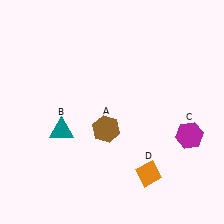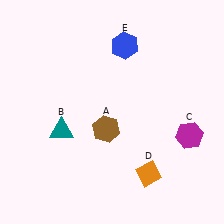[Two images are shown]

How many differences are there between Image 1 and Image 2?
There is 1 difference between the two images.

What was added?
A blue hexagon (E) was added in Image 2.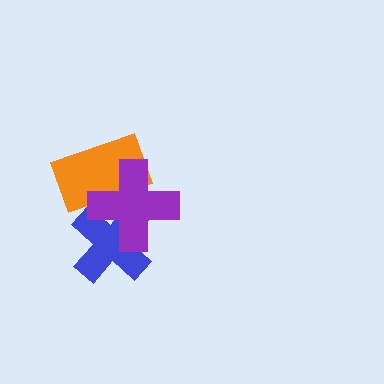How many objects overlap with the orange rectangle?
2 objects overlap with the orange rectangle.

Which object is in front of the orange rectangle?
The purple cross is in front of the orange rectangle.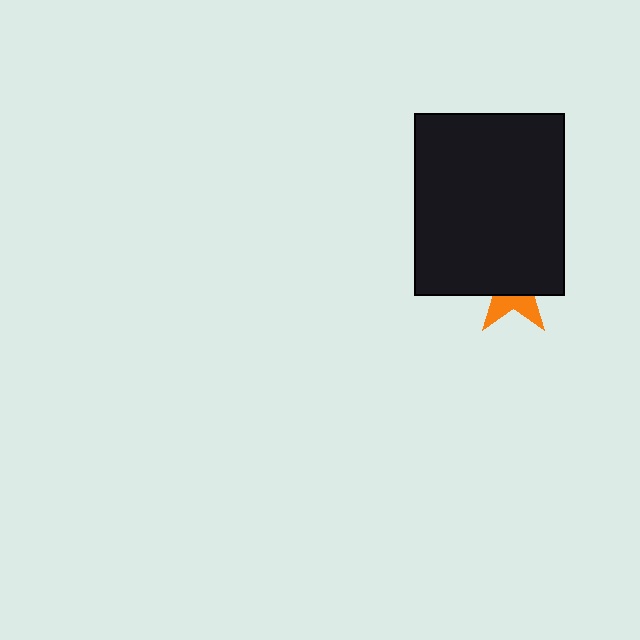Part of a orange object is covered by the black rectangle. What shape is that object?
It is a star.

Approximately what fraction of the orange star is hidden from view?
Roughly 64% of the orange star is hidden behind the black rectangle.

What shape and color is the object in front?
The object in front is a black rectangle.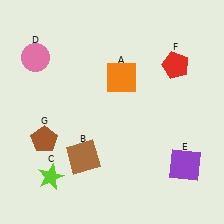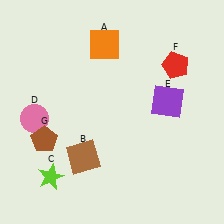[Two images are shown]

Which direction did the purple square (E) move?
The purple square (E) moved up.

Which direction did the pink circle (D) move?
The pink circle (D) moved down.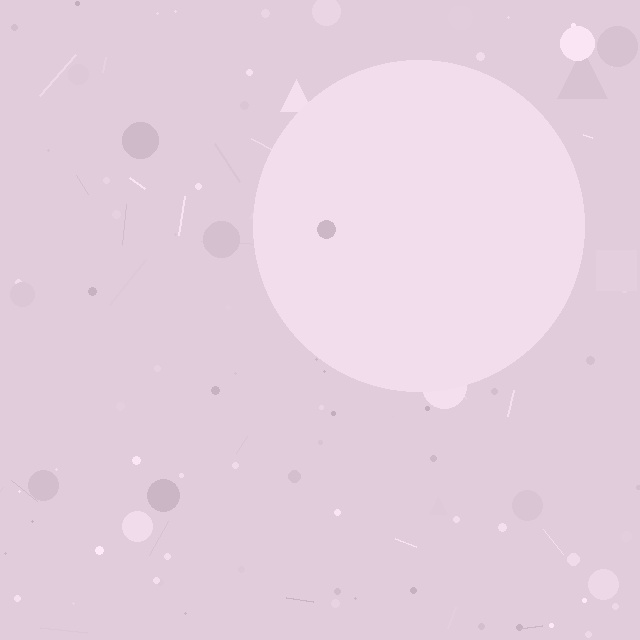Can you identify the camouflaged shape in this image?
The camouflaged shape is a circle.